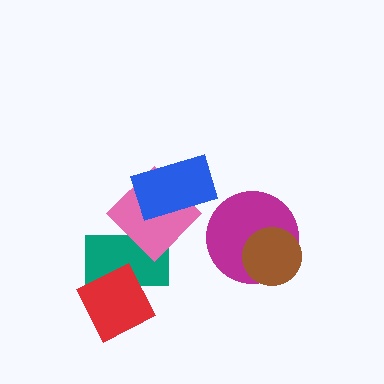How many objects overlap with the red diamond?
1 object overlaps with the red diamond.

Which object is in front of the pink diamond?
The blue rectangle is in front of the pink diamond.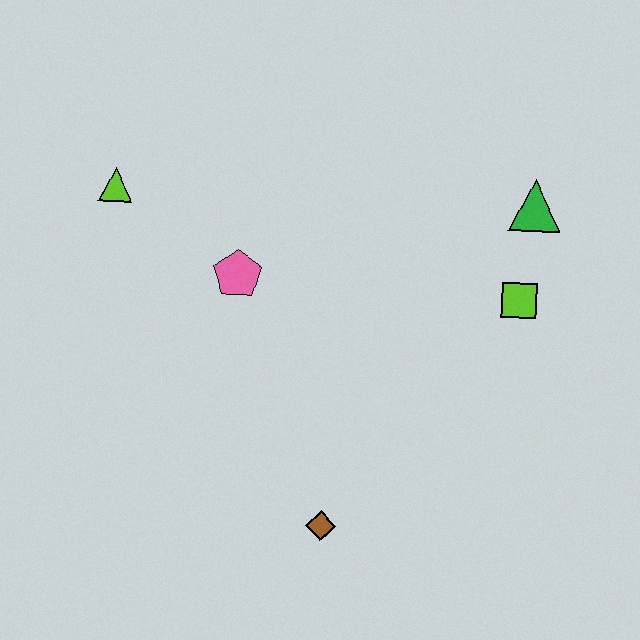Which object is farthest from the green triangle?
The lime triangle is farthest from the green triangle.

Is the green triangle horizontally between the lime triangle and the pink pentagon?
No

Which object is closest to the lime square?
The green triangle is closest to the lime square.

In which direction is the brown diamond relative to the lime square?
The brown diamond is below the lime square.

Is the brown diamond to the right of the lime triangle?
Yes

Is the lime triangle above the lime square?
Yes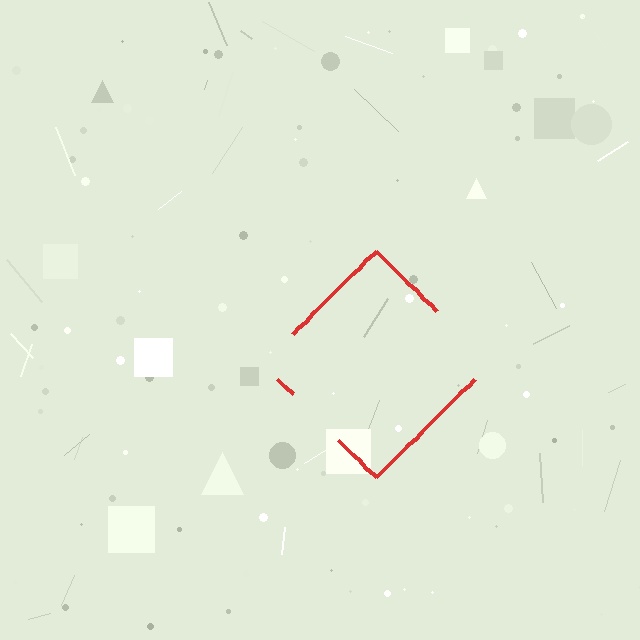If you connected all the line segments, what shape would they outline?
They would outline a diamond.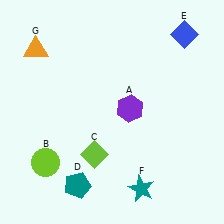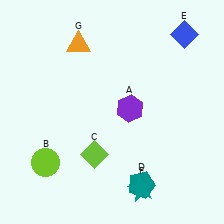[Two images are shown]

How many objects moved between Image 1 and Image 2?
2 objects moved between the two images.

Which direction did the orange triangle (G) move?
The orange triangle (G) moved right.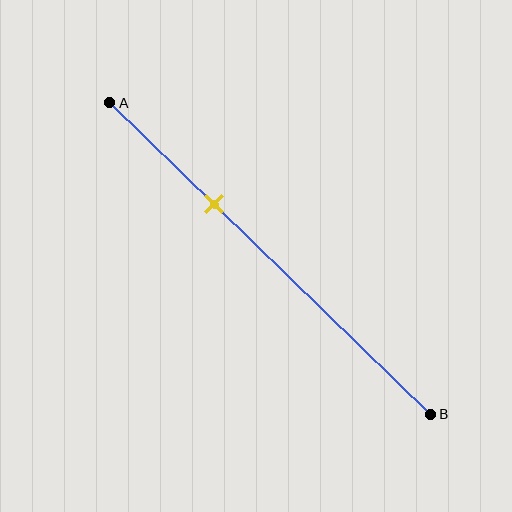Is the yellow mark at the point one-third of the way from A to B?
Yes, the mark is approximately at the one-third point.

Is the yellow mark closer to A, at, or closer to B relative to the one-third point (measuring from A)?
The yellow mark is approximately at the one-third point of segment AB.